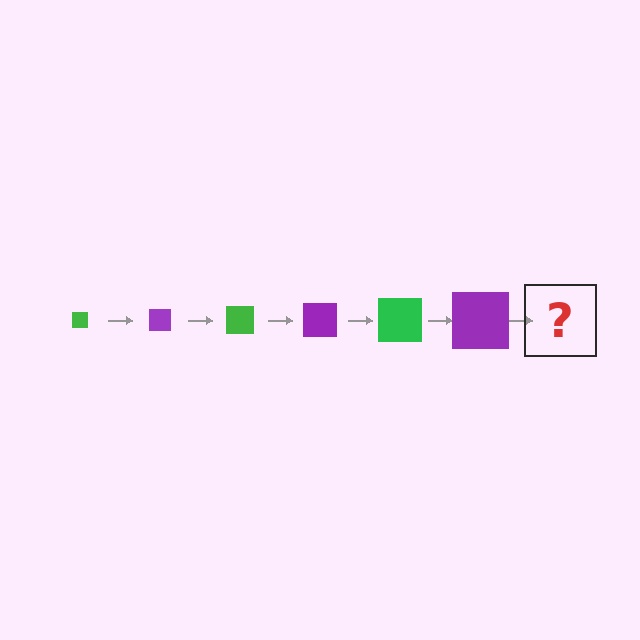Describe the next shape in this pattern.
It should be a green square, larger than the previous one.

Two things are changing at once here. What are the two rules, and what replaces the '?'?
The two rules are that the square grows larger each step and the color cycles through green and purple. The '?' should be a green square, larger than the previous one.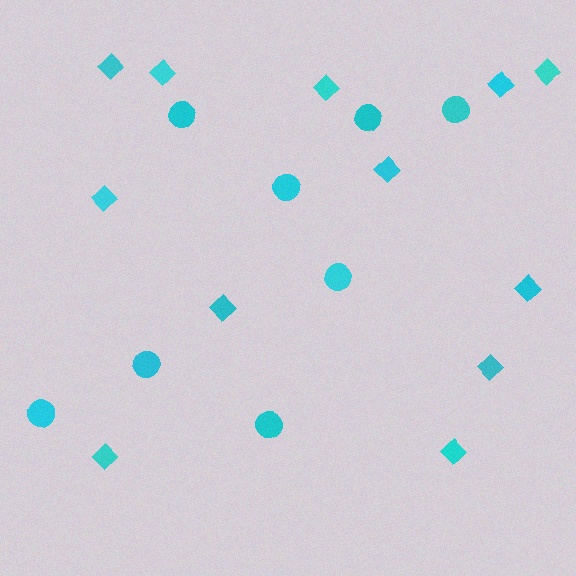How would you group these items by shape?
There are 2 groups: one group of circles (8) and one group of diamonds (12).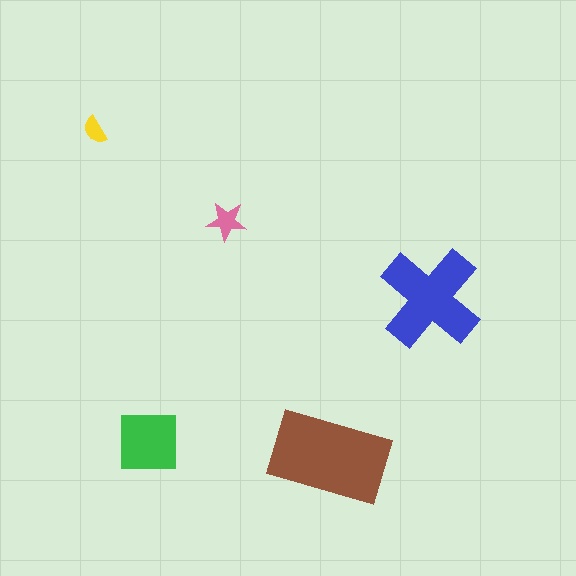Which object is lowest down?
The brown rectangle is bottommost.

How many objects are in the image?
There are 5 objects in the image.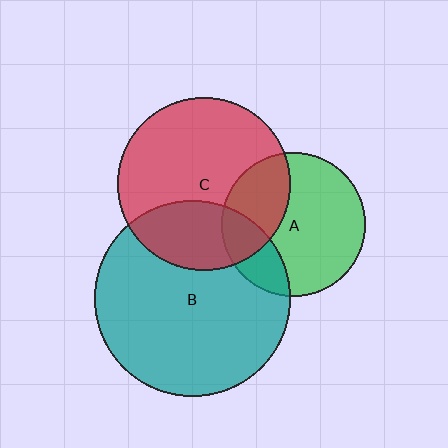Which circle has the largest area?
Circle B (teal).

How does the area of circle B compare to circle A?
Approximately 1.9 times.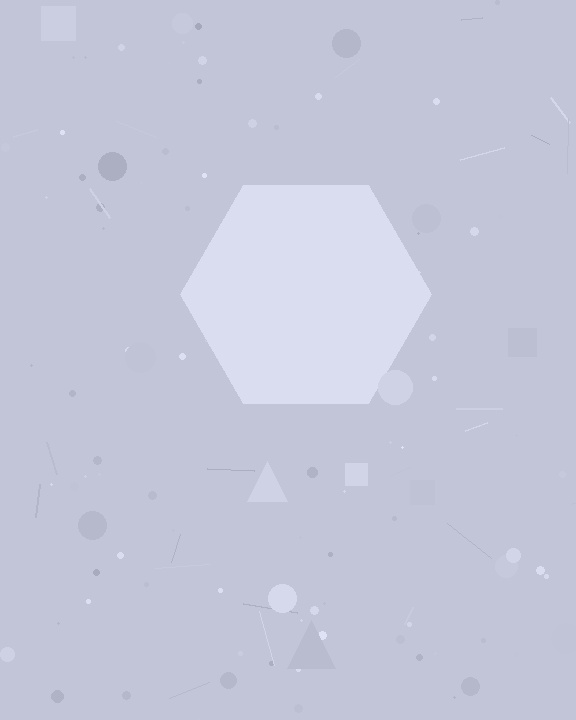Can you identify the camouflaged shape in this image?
The camouflaged shape is a hexagon.